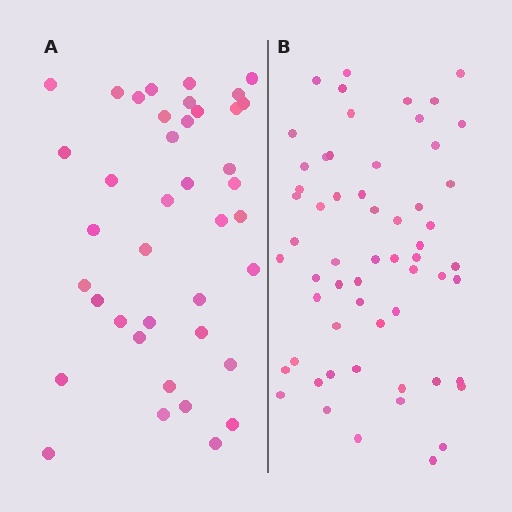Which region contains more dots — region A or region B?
Region B (the right region) has more dots.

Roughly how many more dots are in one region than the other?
Region B has approximately 20 more dots than region A.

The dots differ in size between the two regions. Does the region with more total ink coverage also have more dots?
No. Region A has more total ink coverage because its dots are larger, but region B actually contains more individual dots. Total area can be misleading — the number of items is what matters here.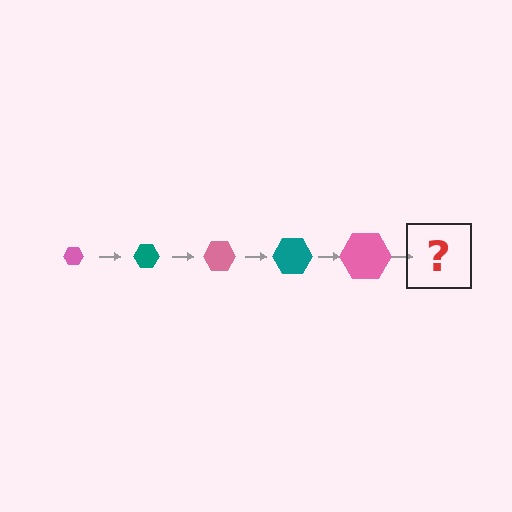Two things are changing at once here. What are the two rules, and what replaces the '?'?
The two rules are that the hexagon grows larger each step and the color cycles through pink and teal. The '?' should be a teal hexagon, larger than the previous one.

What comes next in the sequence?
The next element should be a teal hexagon, larger than the previous one.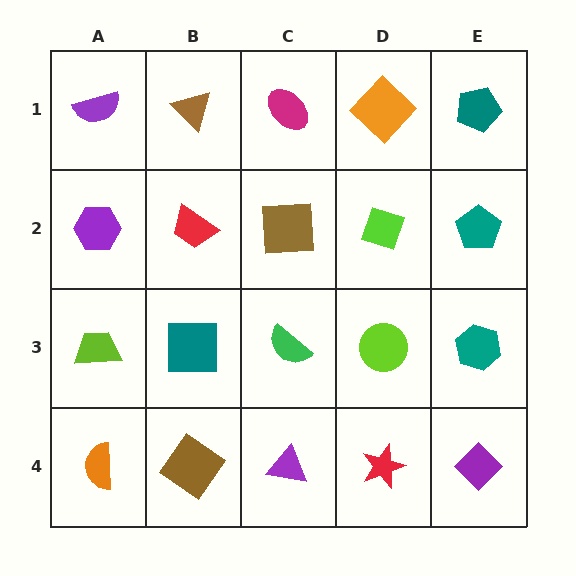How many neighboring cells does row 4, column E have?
2.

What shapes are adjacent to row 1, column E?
A teal pentagon (row 2, column E), an orange diamond (row 1, column D).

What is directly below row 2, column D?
A lime circle.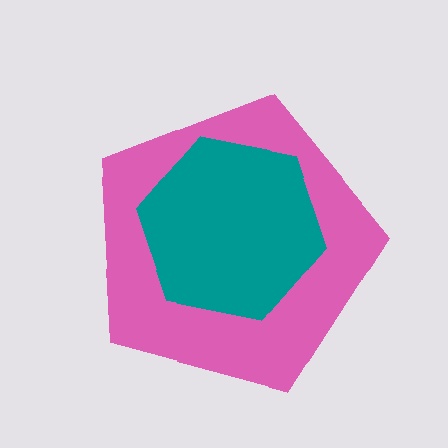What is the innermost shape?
The teal hexagon.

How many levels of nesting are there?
2.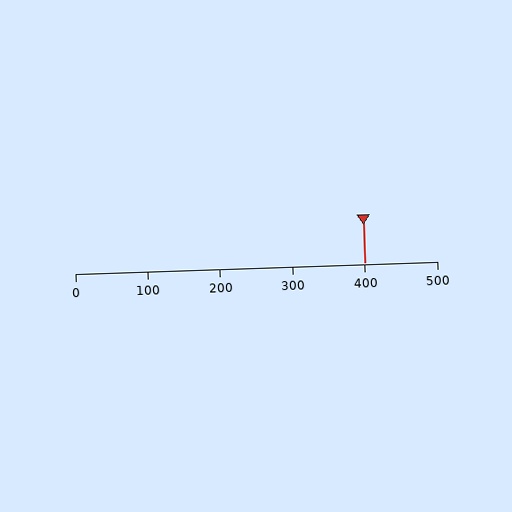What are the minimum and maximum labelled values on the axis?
The axis runs from 0 to 500.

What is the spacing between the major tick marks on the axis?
The major ticks are spaced 100 apart.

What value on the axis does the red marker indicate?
The marker indicates approximately 400.